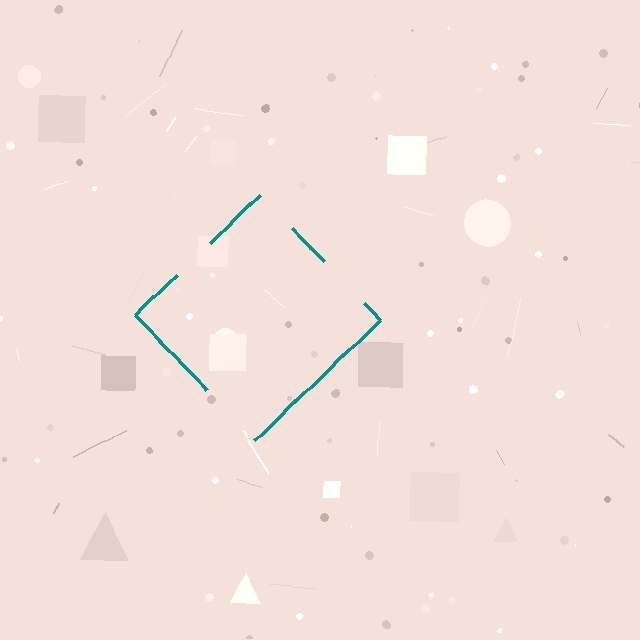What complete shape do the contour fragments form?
The contour fragments form a diamond.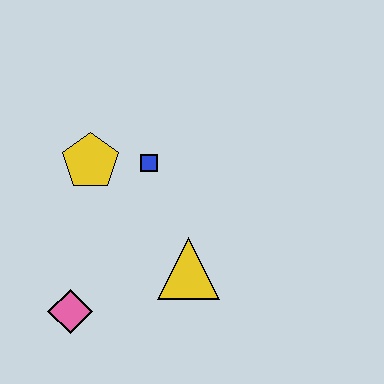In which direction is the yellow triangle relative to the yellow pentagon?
The yellow triangle is below the yellow pentagon.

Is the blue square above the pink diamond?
Yes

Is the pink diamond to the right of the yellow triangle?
No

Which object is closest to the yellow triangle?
The blue square is closest to the yellow triangle.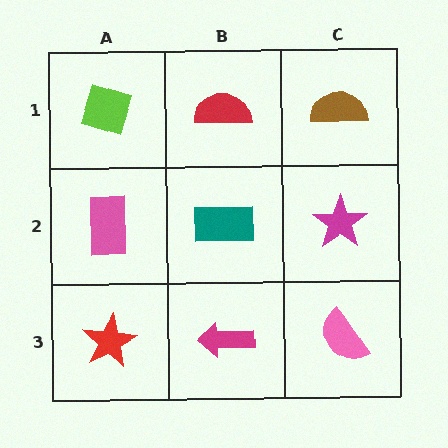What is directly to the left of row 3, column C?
A magenta arrow.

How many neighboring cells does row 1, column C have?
2.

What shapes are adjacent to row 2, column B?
A red semicircle (row 1, column B), a magenta arrow (row 3, column B), a pink rectangle (row 2, column A), a magenta star (row 2, column C).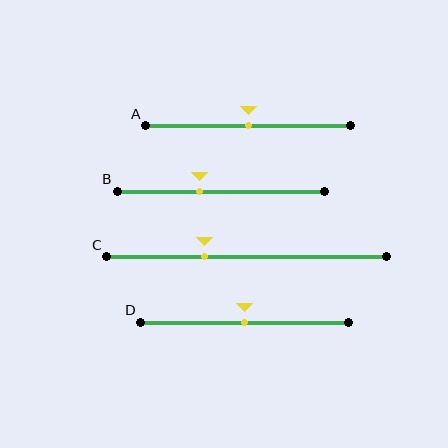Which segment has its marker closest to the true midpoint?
Segment A has its marker closest to the true midpoint.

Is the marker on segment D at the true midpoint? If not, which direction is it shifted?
Yes, the marker on segment D is at the true midpoint.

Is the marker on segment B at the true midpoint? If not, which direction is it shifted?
No, the marker on segment B is shifted to the left by about 10% of the segment length.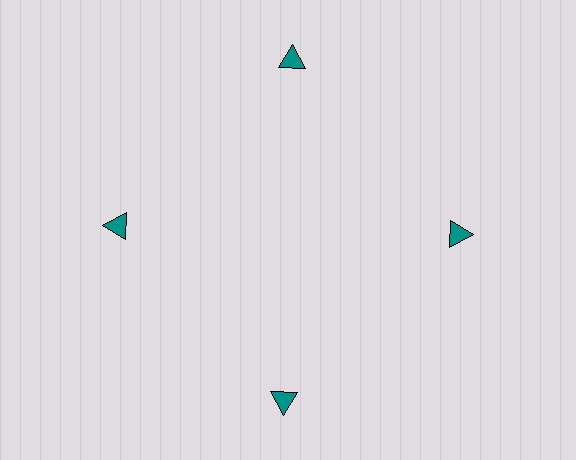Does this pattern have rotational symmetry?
Yes, this pattern has 4-fold rotational symmetry. It looks the same after rotating 90 degrees around the center.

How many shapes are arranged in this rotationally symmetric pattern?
There are 4 shapes, arranged in 4 groups of 1.